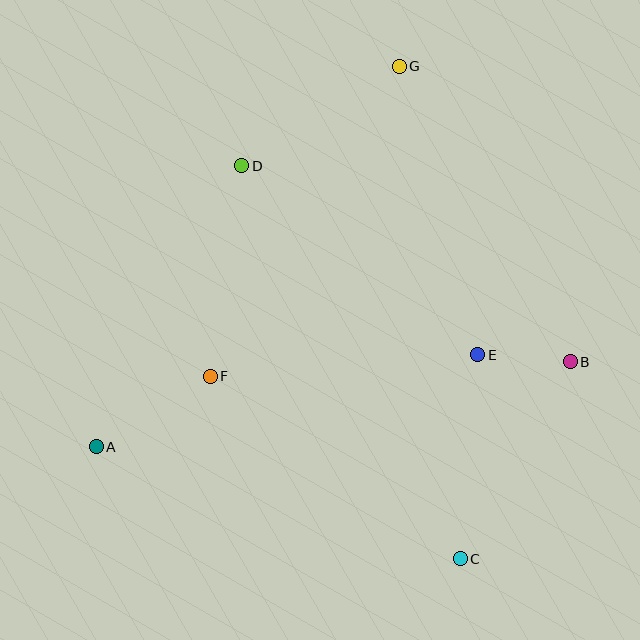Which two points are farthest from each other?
Points C and G are farthest from each other.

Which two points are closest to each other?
Points B and E are closest to each other.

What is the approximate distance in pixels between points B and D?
The distance between B and D is approximately 382 pixels.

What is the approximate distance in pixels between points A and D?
The distance between A and D is approximately 316 pixels.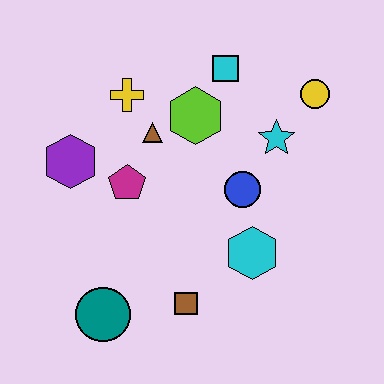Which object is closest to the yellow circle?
The cyan star is closest to the yellow circle.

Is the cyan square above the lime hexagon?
Yes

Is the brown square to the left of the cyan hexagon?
Yes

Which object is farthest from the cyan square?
The teal circle is farthest from the cyan square.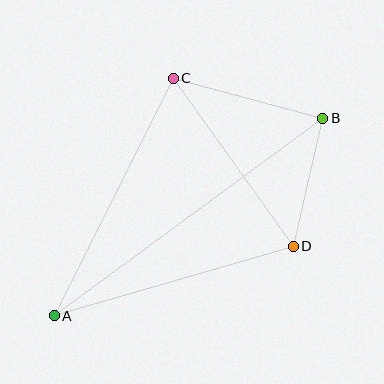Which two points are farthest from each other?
Points A and B are farthest from each other.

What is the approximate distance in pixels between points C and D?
The distance between C and D is approximately 207 pixels.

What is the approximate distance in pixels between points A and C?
The distance between A and C is approximately 266 pixels.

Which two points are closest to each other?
Points B and D are closest to each other.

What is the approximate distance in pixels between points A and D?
The distance between A and D is approximately 249 pixels.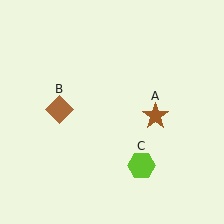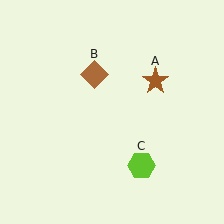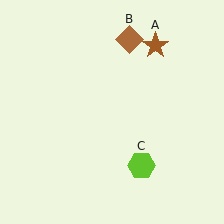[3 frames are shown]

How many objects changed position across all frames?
2 objects changed position: brown star (object A), brown diamond (object B).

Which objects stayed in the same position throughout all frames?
Lime hexagon (object C) remained stationary.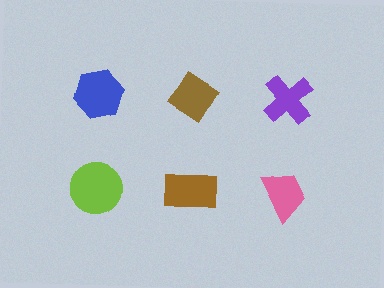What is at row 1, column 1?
A blue hexagon.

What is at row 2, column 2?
A brown rectangle.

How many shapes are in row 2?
3 shapes.